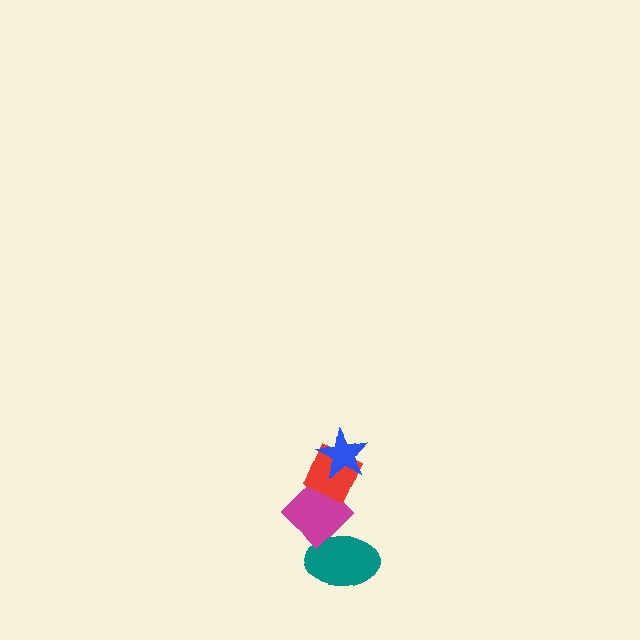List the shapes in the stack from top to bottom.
From top to bottom: the blue star, the red diamond, the magenta diamond, the teal ellipse.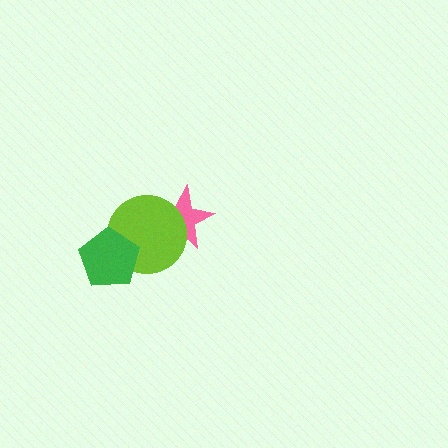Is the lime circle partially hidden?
Yes, it is partially covered by another shape.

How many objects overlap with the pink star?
1 object overlaps with the pink star.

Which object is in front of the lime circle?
The green pentagon is in front of the lime circle.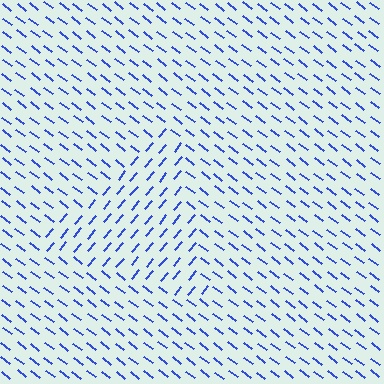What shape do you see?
I see a triangle.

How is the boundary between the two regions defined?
The boundary is defined purely by a change in line orientation (approximately 87 degrees difference). All lines are the same color and thickness.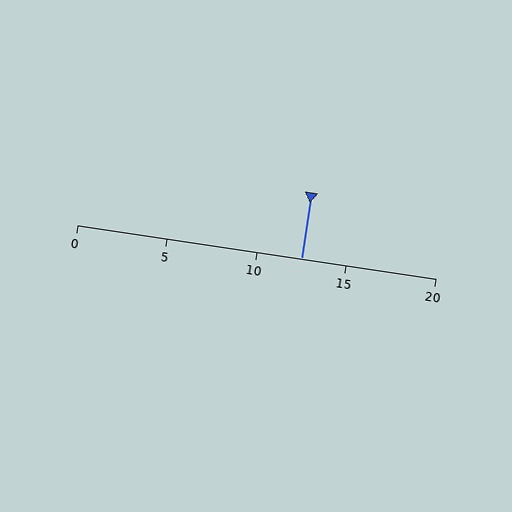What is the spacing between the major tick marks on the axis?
The major ticks are spaced 5 apart.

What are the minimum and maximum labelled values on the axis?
The axis runs from 0 to 20.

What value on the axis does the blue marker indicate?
The marker indicates approximately 12.5.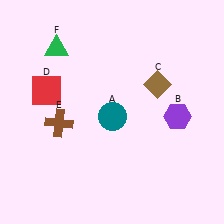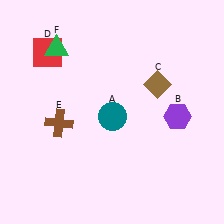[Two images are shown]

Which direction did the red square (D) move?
The red square (D) moved up.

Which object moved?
The red square (D) moved up.